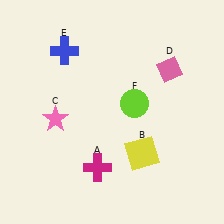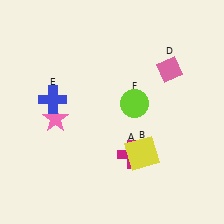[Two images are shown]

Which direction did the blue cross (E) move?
The blue cross (E) moved down.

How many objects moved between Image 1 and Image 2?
2 objects moved between the two images.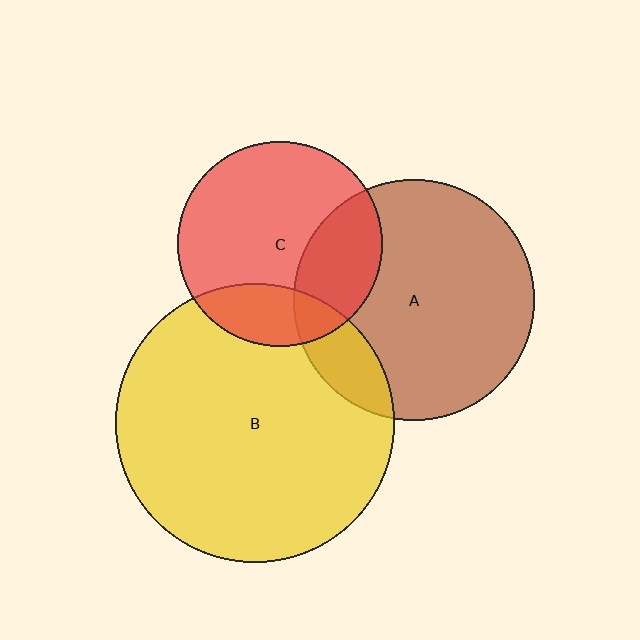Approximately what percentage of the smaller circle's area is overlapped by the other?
Approximately 25%.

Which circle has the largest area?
Circle B (yellow).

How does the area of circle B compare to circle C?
Approximately 1.9 times.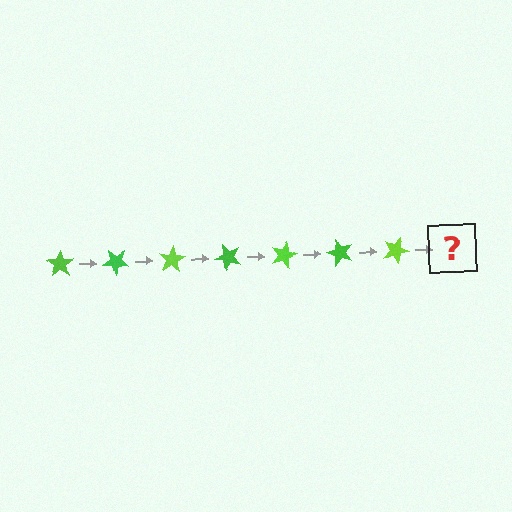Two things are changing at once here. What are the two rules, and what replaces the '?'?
The two rules are that it rotates 40 degrees each step and the color cycles through lime and green. The '?' should be a green star, rotated 280 degrees from the start.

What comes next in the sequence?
The next element should be a green star, rotated 280 degrees from the start.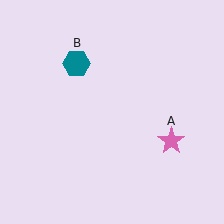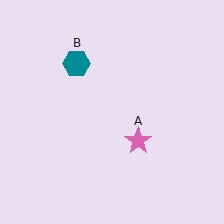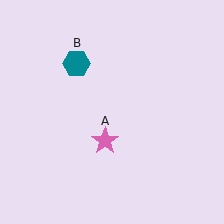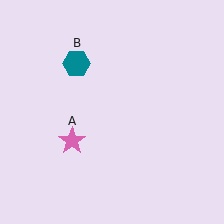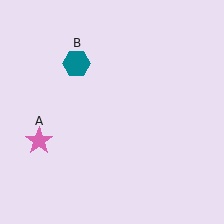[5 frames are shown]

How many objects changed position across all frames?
1 object changed position: pink star (object A).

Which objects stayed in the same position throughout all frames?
Teal hexagon (object B) remained stationary.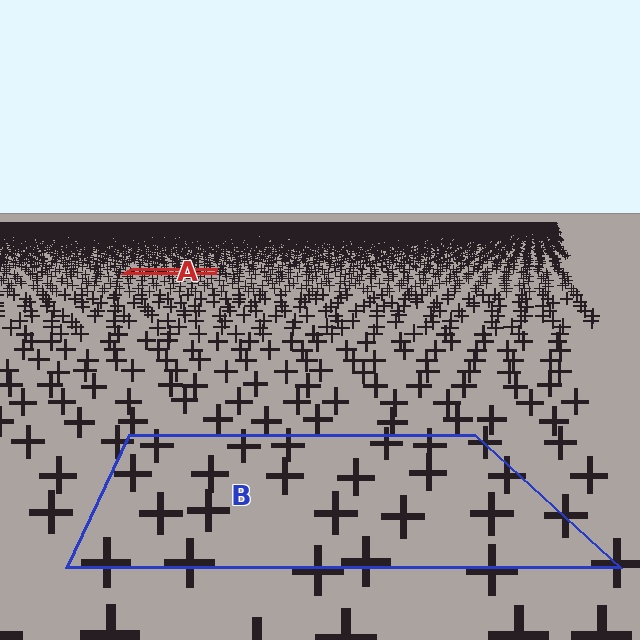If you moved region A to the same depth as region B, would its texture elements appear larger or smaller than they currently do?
They would appear larger. At a closer depth, the same texture elements are projected at a bigger on-screen size.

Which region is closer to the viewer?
Region B is closer. The texture elements there are larger and more spread out.